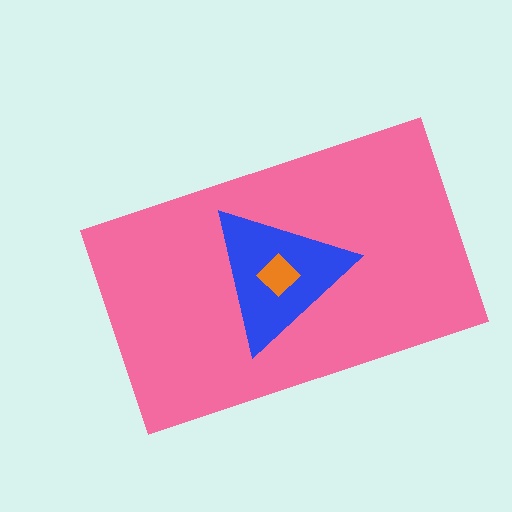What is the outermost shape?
The pink rectangle.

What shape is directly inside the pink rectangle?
The blue triangle.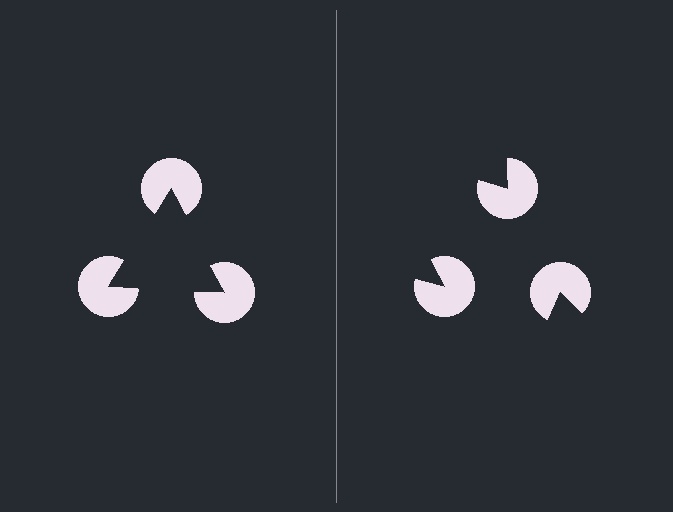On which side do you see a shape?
An illusory triangle appears on the left side. On the right side the wedge cuts are rotated, so no coherent shape forms.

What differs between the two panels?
The pac-man discs are positioned identically on both sides; only the wedge orientations differ. On the left they align to a triangle; on the right they are misaligned.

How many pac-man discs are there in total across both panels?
6 — 3 on each side.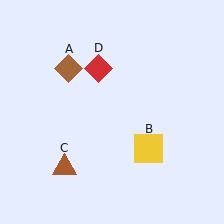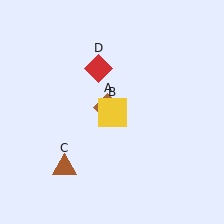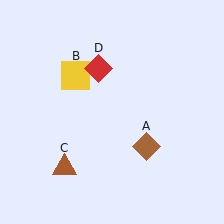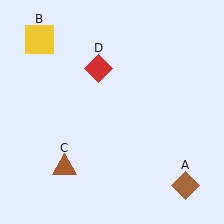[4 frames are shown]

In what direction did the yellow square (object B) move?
The yellow square (object B) moved up and to the left.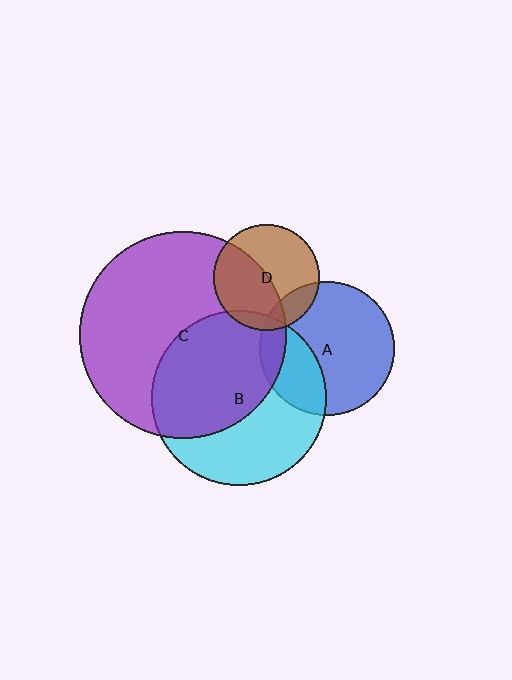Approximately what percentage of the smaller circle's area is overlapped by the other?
Approximately 15%.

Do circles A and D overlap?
Yes.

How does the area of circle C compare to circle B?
Approximately 1.4 times.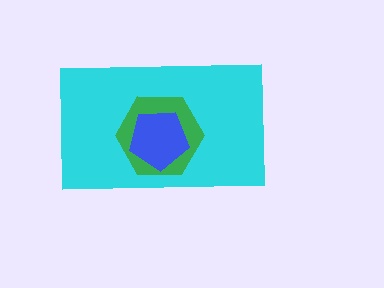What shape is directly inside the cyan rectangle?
The green hexagon.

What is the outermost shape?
The cyan rectangle.